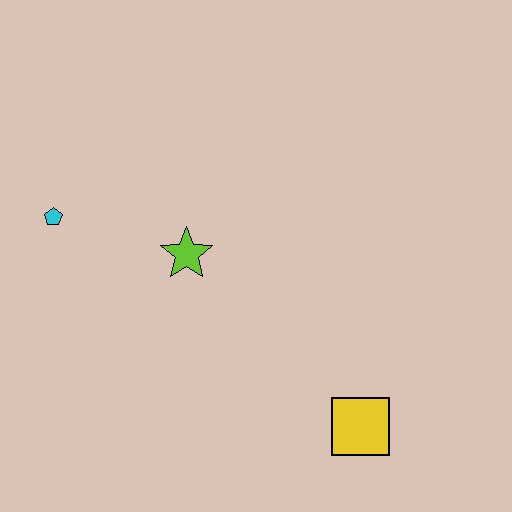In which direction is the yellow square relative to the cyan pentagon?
The yellow square is to the right of the cyan pentagon.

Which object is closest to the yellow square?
The lime star is closest to the yellow square.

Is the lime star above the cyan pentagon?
No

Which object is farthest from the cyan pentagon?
The yellow square is farthest from the cyan pentagon.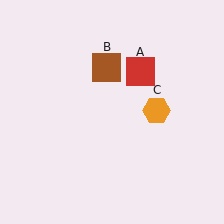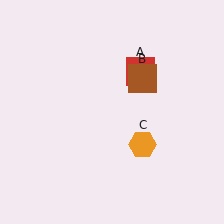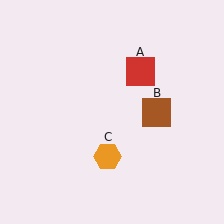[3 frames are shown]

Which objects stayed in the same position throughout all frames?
Red square (object A) remained stationary.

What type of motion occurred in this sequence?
The brown square (object B), orange hexagon (object C) rotated clockwise around the center of the scene.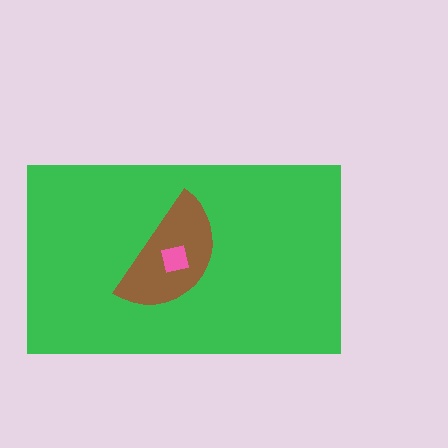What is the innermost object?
The pink square.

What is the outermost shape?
The green rectangle.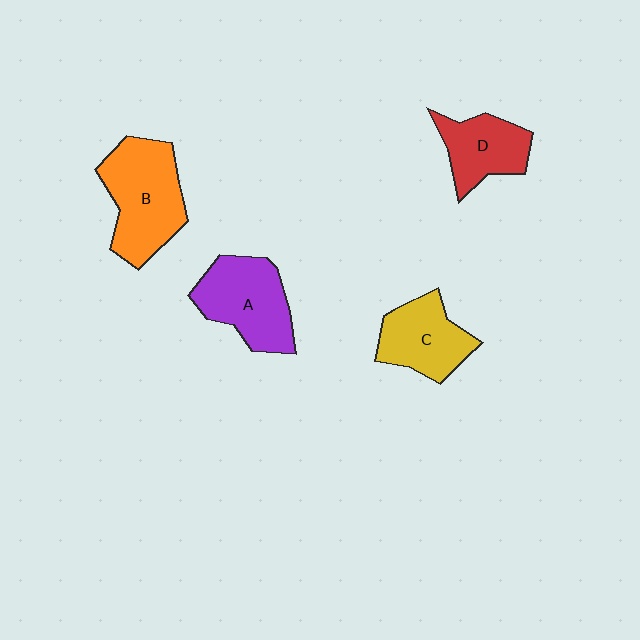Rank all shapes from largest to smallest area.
From largest to smallest: B (orange), A (purple), C (yellow), D (red).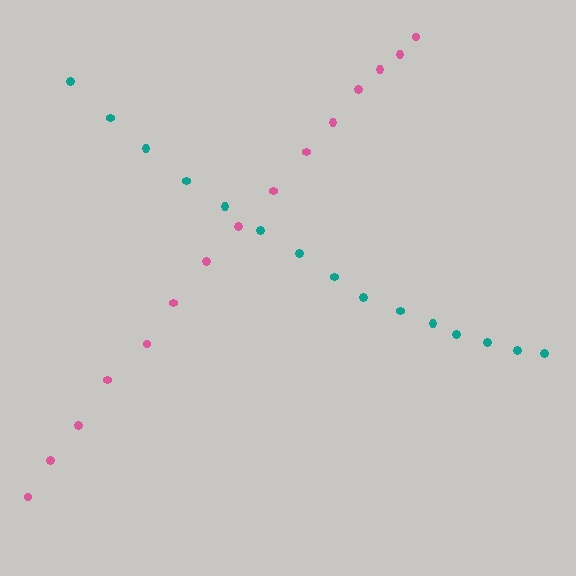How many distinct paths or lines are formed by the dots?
There are 2 distinct paths.